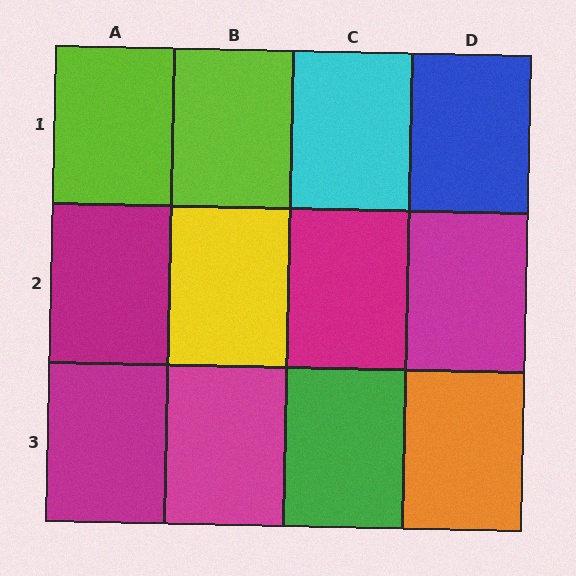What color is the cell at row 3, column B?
Magenta.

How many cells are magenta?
5 cells are magenta.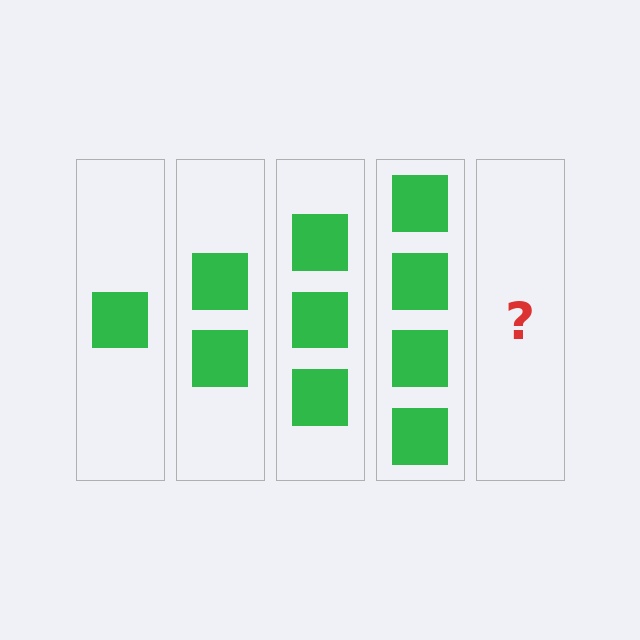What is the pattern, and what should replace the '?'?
The pattern is that each step adds one more square. The '?' should be 5 squares.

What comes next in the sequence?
The next element should be 5 squares.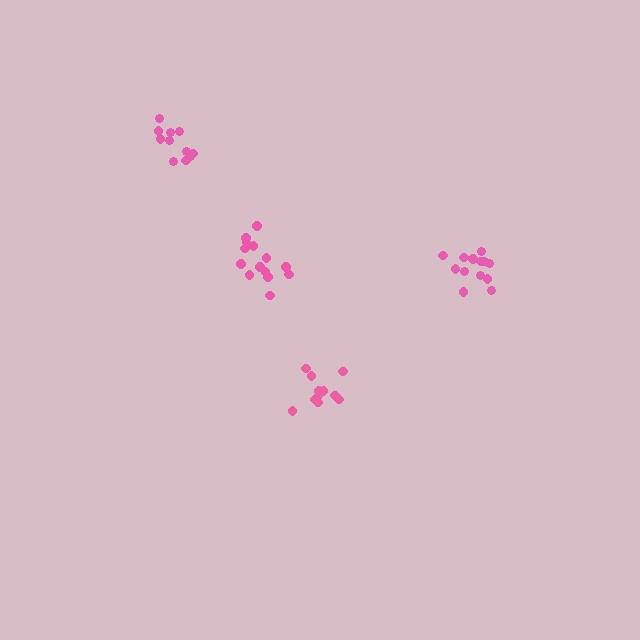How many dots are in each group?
Group 1: 14 dots, Group 2: 13 dots, Group 3: 11 dots, Group 4: 11 dots (49 total).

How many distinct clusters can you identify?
There are 4 distinct clusters.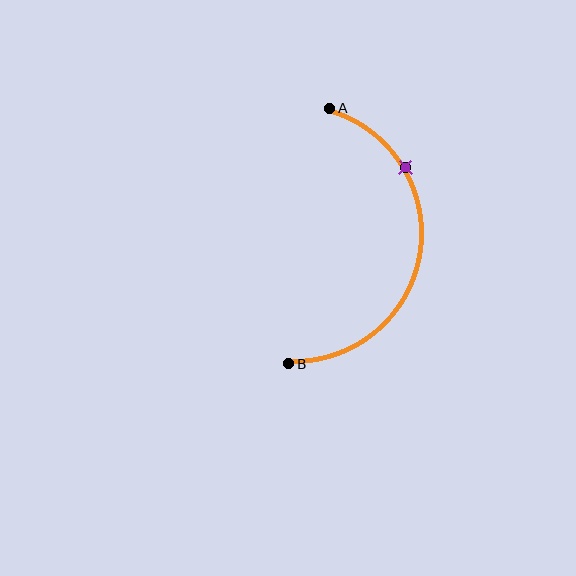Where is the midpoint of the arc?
The arc midpoint is the point on the curve farthest from the straight line joining A and B. It sits to the right of that line.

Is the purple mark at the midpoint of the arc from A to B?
No. The purple mark lies on the arc but is closer to endpoint A. The arc midpoint would be at the point on the curve equidistant along the arc from both A and B.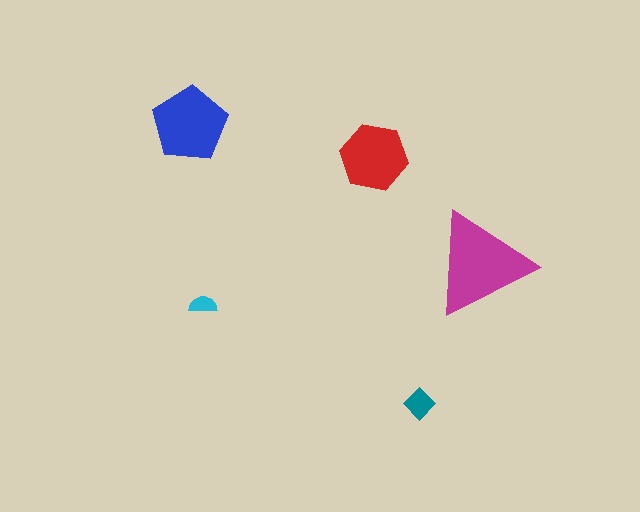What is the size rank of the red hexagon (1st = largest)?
3rd.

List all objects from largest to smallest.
The magenta triangle, the blue pentagon, the red hexagon, the teal diamond, the cyan semicircle.